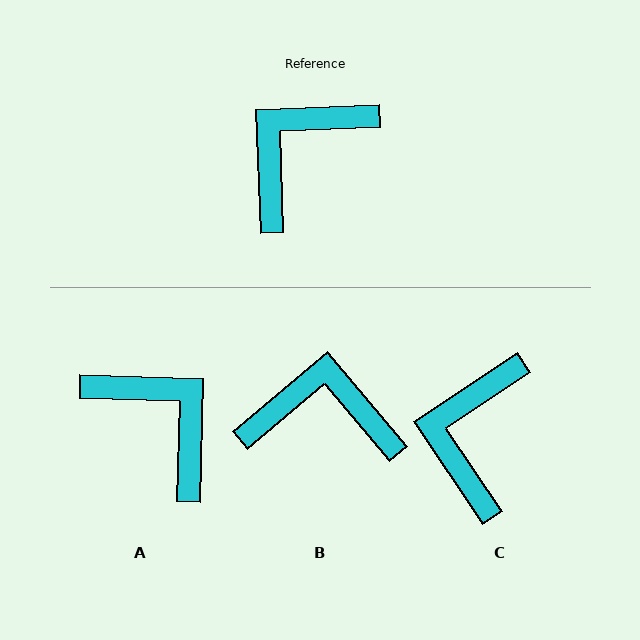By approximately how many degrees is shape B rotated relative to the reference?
Approximately 52 degrees clockwise.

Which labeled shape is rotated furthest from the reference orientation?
A, about 94 degrees away.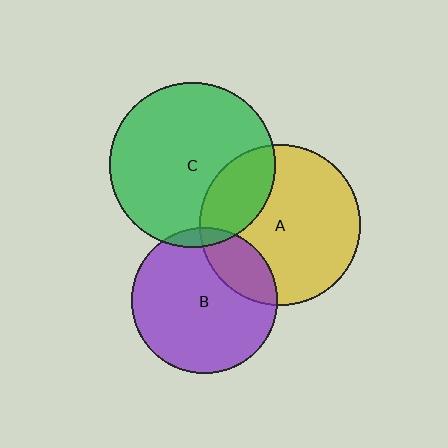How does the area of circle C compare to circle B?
Approximately 1.3 times.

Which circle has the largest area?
Circle C (green).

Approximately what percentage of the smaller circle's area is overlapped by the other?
Approximately 20%.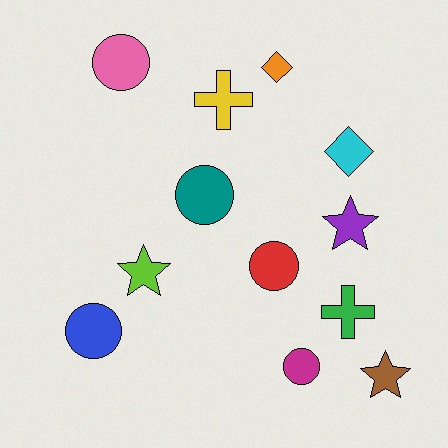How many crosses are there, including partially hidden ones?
There are 2 crosses.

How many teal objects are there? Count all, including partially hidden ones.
There is 1 teal object.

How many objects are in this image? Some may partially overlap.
There are 12 objects.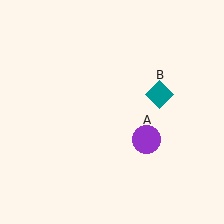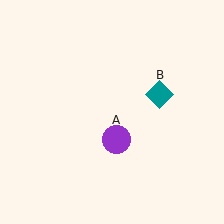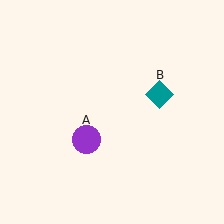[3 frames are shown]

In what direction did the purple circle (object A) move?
The purple circle (object A) moved left.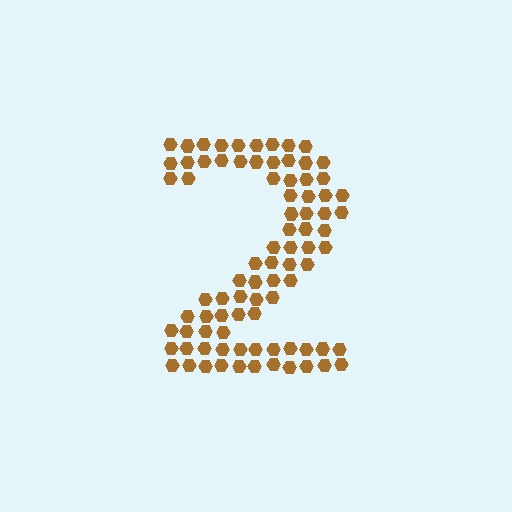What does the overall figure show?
The overall figure shows the digit 2.